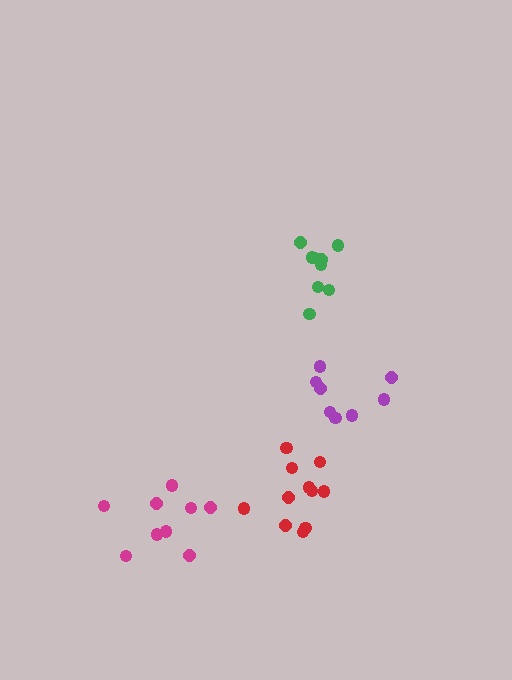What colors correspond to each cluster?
The clusters are colored: green, magenta, red, purple.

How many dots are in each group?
Group 1: 9 dots, Group 2: 9 dots, Group 3: 11 dots, Group 4: 8 dots (37 total).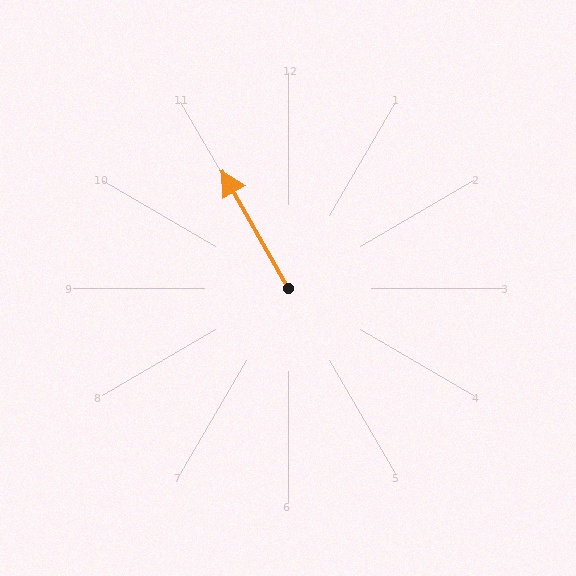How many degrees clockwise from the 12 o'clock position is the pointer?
Approximately 331 degrees.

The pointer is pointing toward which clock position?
Roughly 11 o'clock.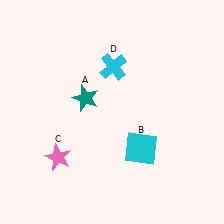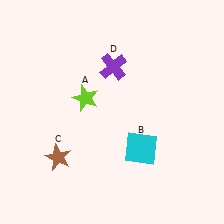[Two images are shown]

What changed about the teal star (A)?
In Image 1, A is teal. In Image 2, it changed to lime.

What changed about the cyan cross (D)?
In Image 1, D is cyan. In Image 2, it changed to purple.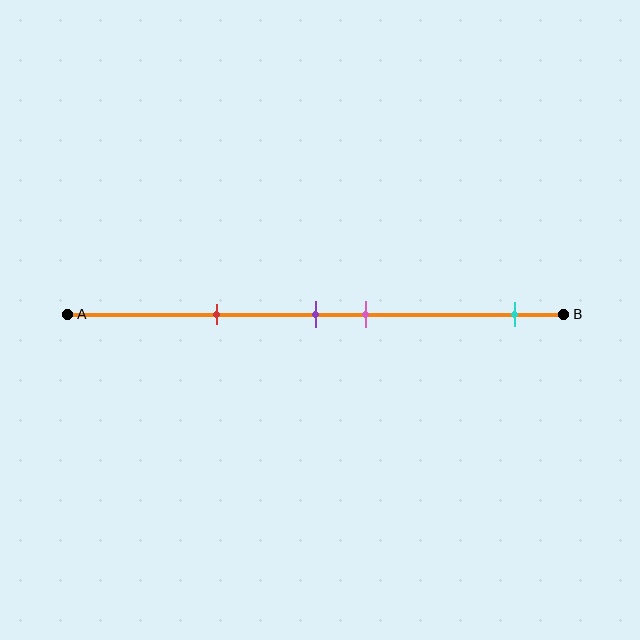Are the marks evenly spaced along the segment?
No, the marks are not evenly spaced.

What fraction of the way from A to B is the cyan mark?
The cyan mark is approximately 90% (0.9) of the way from A to B.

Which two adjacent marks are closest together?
The purple and pink marks are the closest adjacent pair.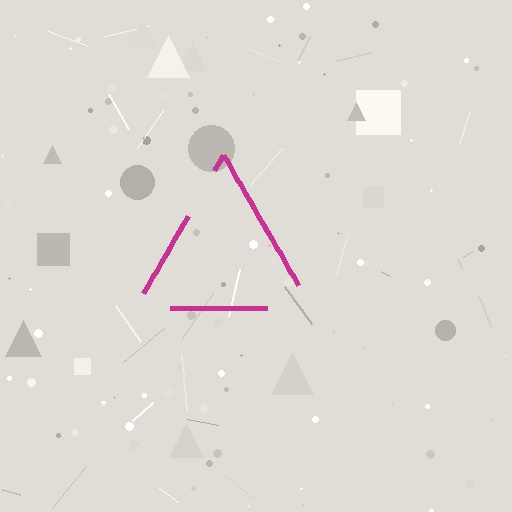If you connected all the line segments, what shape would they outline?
They would outline a triangle.